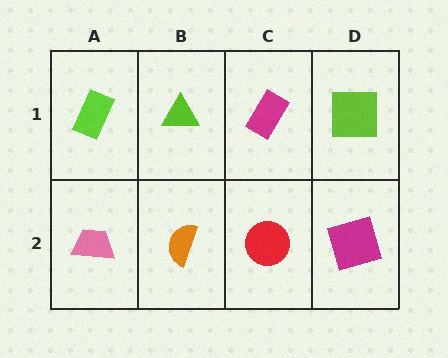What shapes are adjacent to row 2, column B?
A lime triangle (row 1, column B), a pink trapezoid (row 2, column A), a red circle (row 2, column C).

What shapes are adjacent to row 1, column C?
A red circle (row 2, column C), a lime triangle (row 1, column B), a lime square (row 1, column D).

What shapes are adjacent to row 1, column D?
A magenta square (row 2, column D), a magenta rectangle (row 1, column C).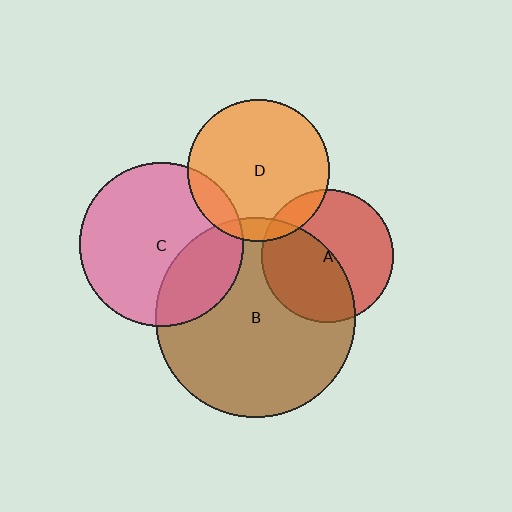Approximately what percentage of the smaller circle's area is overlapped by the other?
Approximately 10%.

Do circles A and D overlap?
Yes.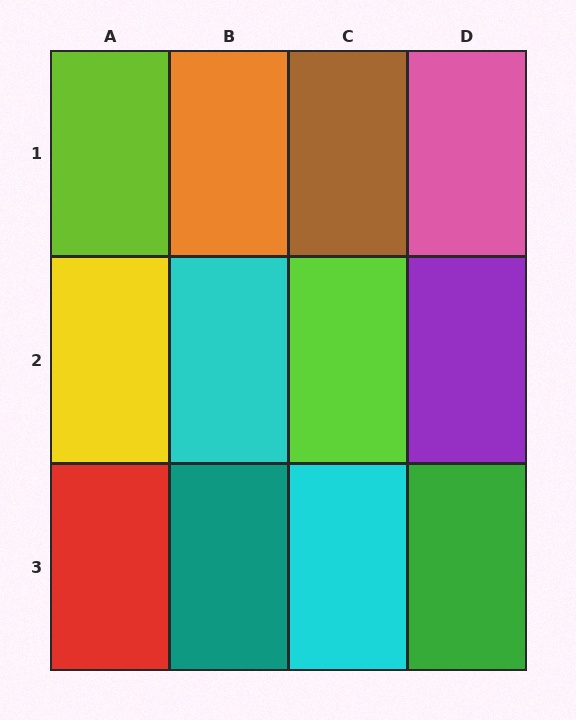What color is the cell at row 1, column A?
Lime.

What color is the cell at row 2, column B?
Cyan.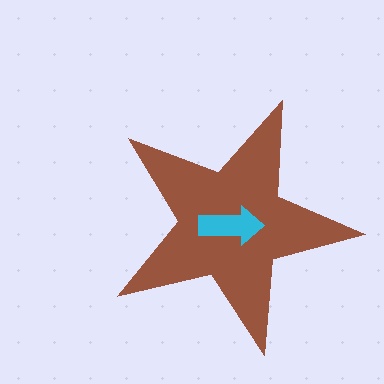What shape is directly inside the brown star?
The cyan arrow.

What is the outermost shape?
The brown star.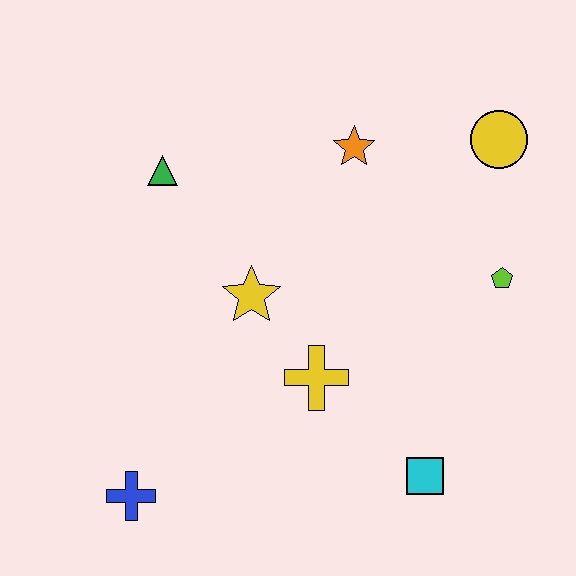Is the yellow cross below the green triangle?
Yes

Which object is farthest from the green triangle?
The cyan square is farthest from the green triangle.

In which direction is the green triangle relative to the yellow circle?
The green triangle is to the left of the yellow circle.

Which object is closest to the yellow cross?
The yellow star is closest to the yellow cross.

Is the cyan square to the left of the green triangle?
No